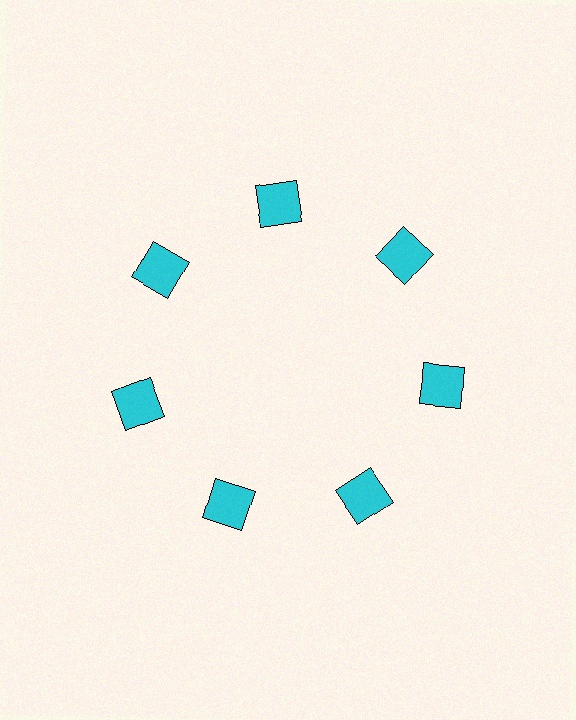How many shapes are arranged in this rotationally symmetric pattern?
There are 7 shapes, arranged in 7 groups of 1.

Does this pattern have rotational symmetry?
Yes, this pattern has 7-fold rotational symmetry. It looks the same after rotating 51 degrees around the center.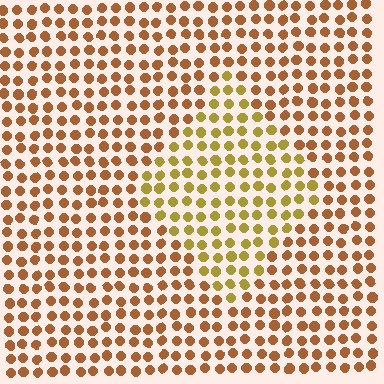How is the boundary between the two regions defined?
The boundary is defined purely by a slight shift in hue (about 30 degrees). Spacing, size, and orientation are identical on both sides.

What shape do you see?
I see a diamond.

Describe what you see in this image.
The image is filled with small brown elements in a uniform arrangement. A diamond-shaped region is visible where the elements are tinted to a slightly different hue, forming a subtle color boundary.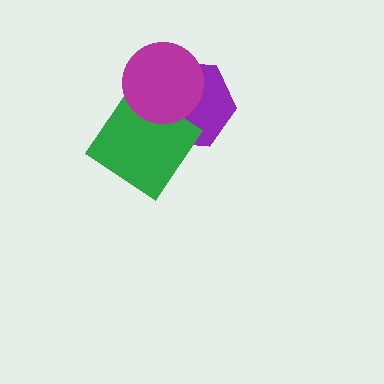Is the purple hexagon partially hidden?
Yes, it is partially covered by another shape.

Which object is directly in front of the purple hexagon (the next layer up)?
The green diamond is directly in front of the purple hexagon.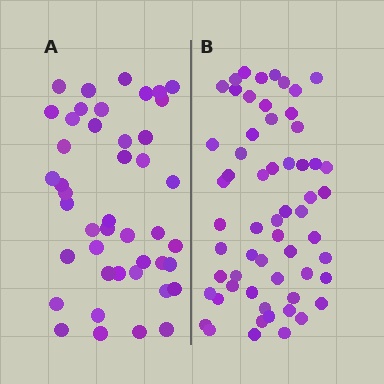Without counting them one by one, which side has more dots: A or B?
Region B (the right region) has more dots.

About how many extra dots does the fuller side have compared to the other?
Region B has approximately 15 more dots than region A.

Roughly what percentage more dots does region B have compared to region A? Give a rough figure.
About 35% more.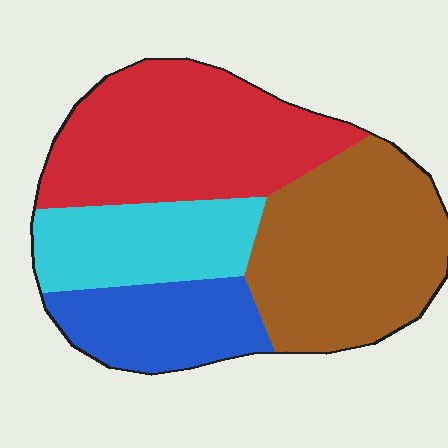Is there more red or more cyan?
Red.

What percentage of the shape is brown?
Brown covers 33% of the shape.